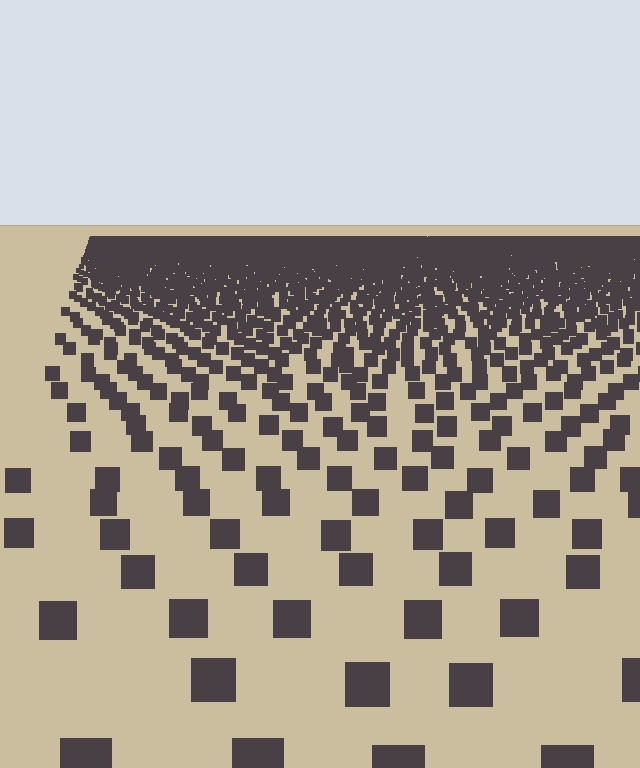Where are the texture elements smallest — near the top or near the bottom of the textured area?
Near the top.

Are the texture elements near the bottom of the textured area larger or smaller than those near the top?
Larger. Near the bottom, elements are closer to the viewer and appear at a bigger on-screen size.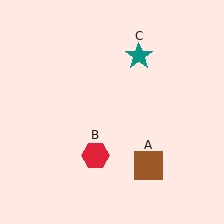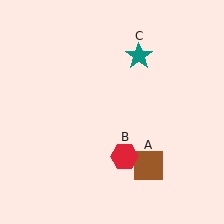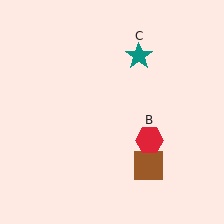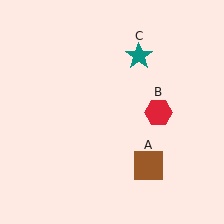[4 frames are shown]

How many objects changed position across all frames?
1 object changed position: red hexagon (object B).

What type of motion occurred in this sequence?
The red hexagon (object B) rotated counterclockwise around the center of the scene.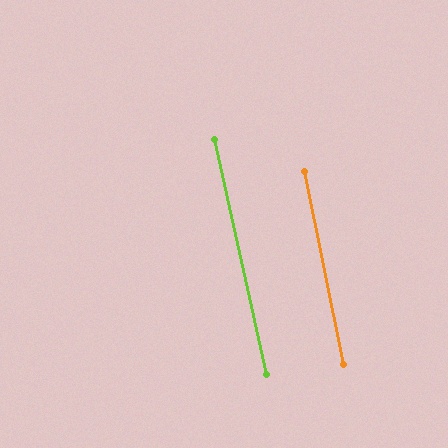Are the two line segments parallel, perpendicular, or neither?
Parallel — their directions differ by only 0.9°.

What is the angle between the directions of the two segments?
Approximately 1 degree.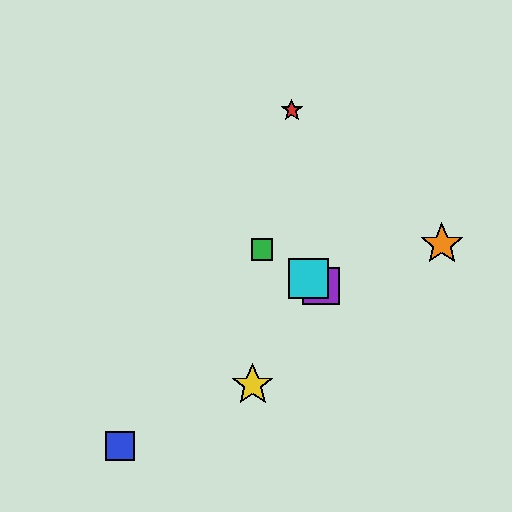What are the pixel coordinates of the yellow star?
The yellow star is at (253, 385).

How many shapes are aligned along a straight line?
3 shapes (the green square, the purple square, the cyan square) are aligned along a straight line.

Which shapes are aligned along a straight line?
The green square, the purple square, the cyan square are aligned along a straight line.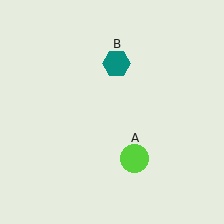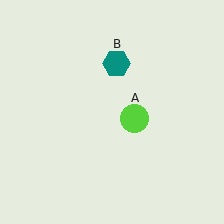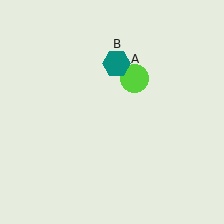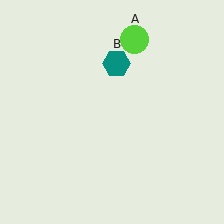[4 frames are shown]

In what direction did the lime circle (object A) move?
The lime circle (object A) moved up.